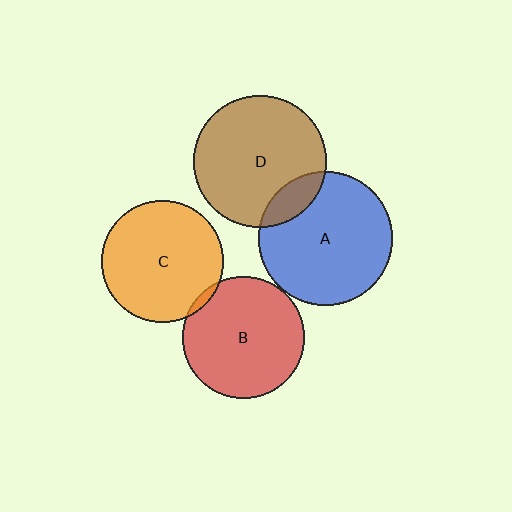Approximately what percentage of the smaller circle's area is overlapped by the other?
Approximately 15%.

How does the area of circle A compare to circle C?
Approximately 1.2 times.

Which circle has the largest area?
Circle A (blue).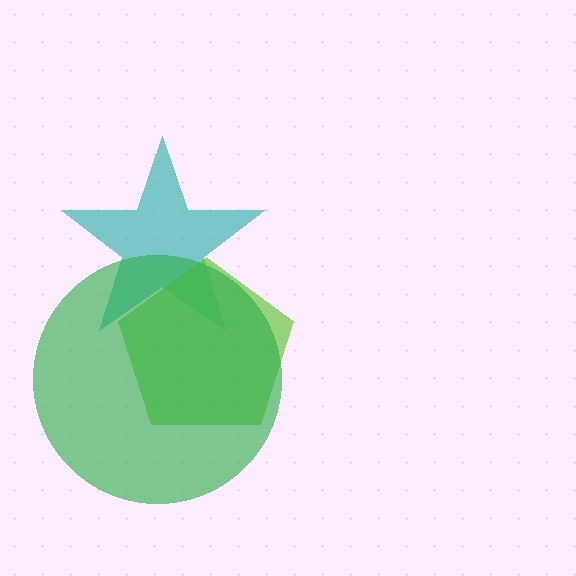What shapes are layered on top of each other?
The layered shapes are: a teal star, a lime pentagon, a green circle.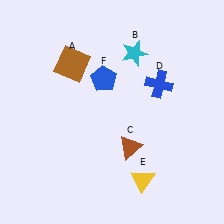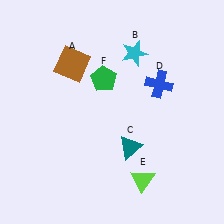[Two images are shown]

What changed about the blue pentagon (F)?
In Image 1, F is blue. In Image 2, it changed to green.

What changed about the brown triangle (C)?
In Image 1, C is brown. In Image 2, it changed to teal.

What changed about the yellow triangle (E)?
In Image 1, E is yellow. In Image 2, it changed to lime.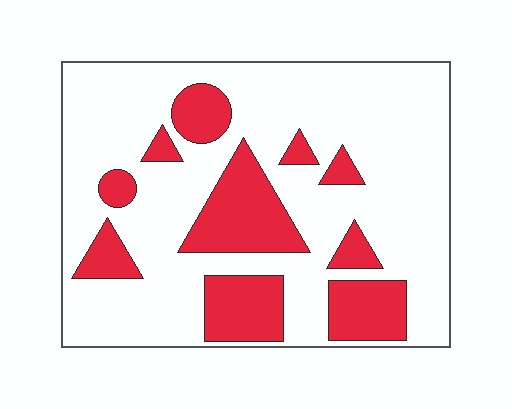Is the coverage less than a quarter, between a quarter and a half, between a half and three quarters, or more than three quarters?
Between a quarter and a half.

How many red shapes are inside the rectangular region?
10.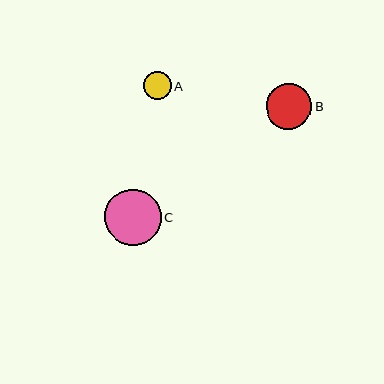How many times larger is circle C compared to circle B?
Circle C is approximately 1.2 times the size of circle B.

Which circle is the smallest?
Circle A is the smallest with a size of approximately 28 pixels.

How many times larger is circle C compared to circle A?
Circle C is approximately 2.0 times the size of circle A.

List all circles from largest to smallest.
From largest to smallest: C, B, A.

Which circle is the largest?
Circle C is the largest with a size of approximately 57 pixels.